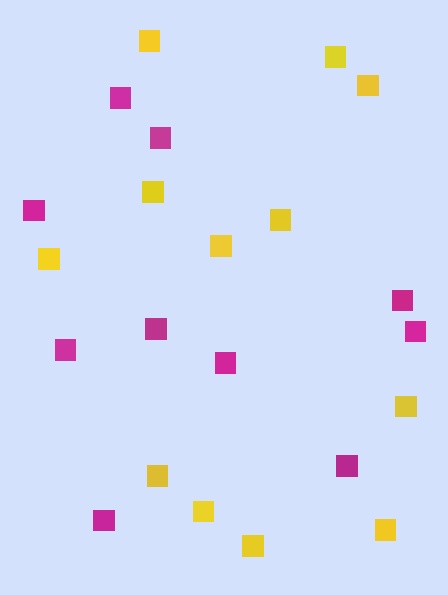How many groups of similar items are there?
There are 2 groups: one group of magenta squares (10) and one group of yellow squares (12).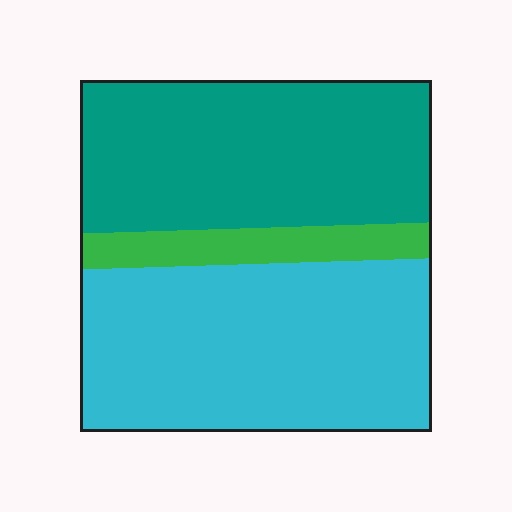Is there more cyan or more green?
Cyan.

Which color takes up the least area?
Green, at roughly 10%.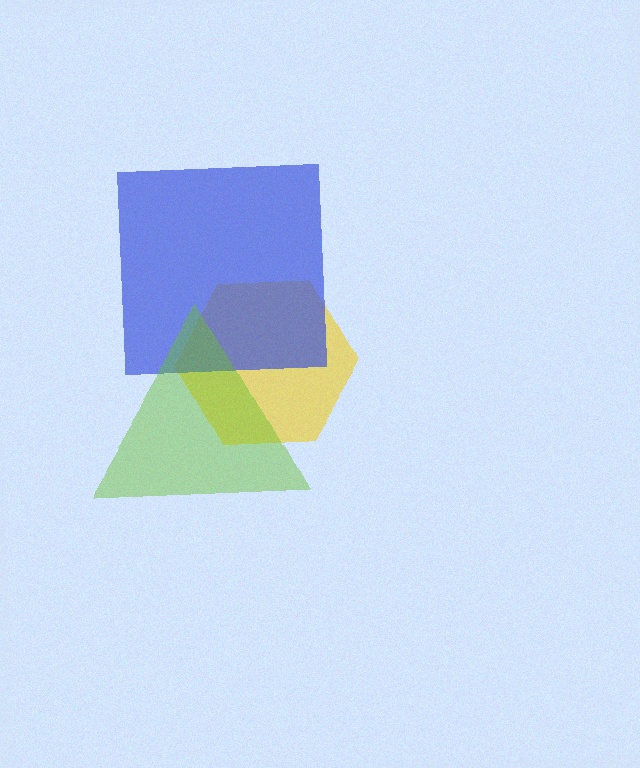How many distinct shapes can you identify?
There are 3 distinct shapes: a yellow hexagon, a blue square, a lime triangle.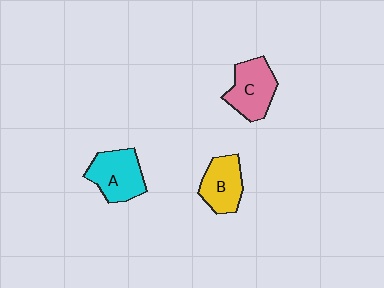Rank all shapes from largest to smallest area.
From largest to smallest: A (cyan), C (pink), B (yellow).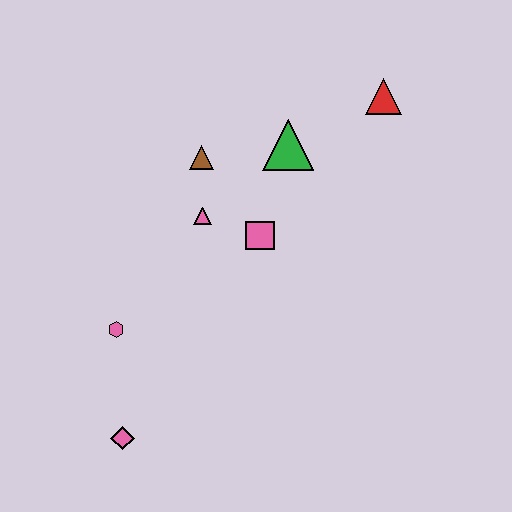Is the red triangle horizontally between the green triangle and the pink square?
No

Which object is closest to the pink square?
The pink triangle is closest to the pink square.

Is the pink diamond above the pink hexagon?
No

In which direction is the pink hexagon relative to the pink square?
The pink hexagon is to the left of the pink square.